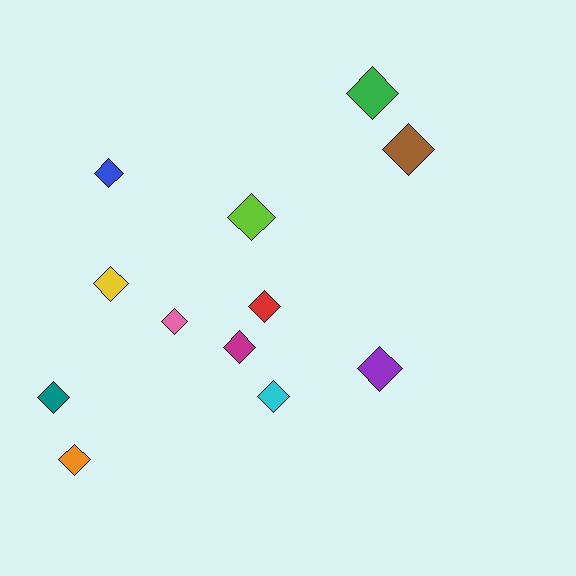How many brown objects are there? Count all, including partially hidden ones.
There is 1 brown object.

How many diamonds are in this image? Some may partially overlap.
There are 12 diamonds.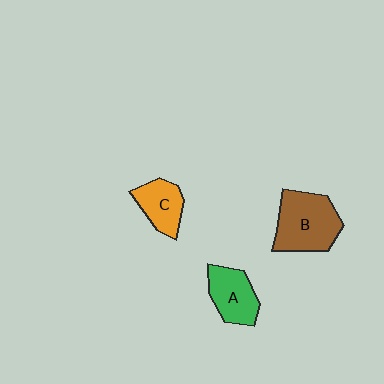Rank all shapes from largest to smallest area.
From largest to smallest: B (brown), A (green), C (orange).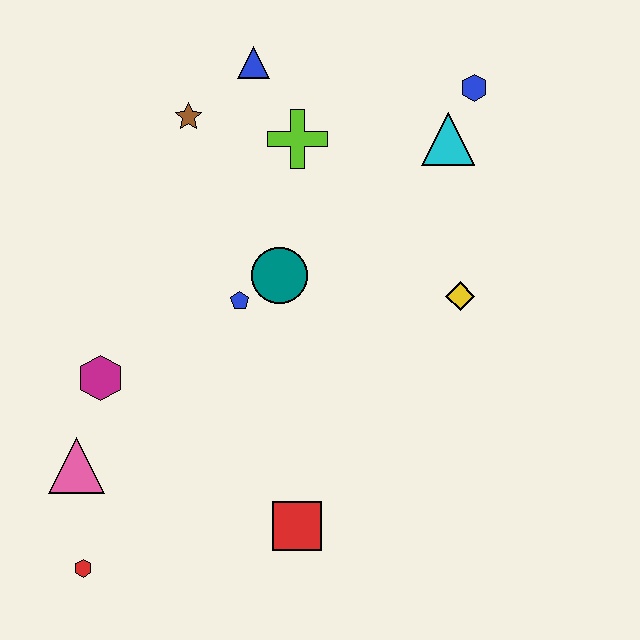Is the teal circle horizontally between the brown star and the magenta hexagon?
No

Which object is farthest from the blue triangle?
The red hexagon is farthest from the blue triangle.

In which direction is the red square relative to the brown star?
The red square is below the brown star.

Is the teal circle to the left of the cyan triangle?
Yes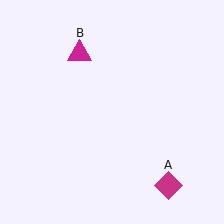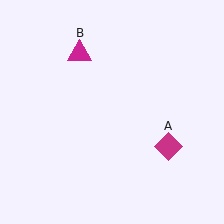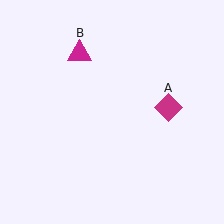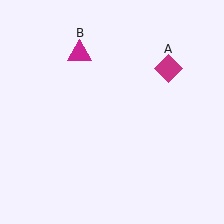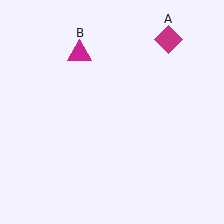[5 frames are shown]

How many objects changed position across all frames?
1 object changed position: magenta diamond (object A).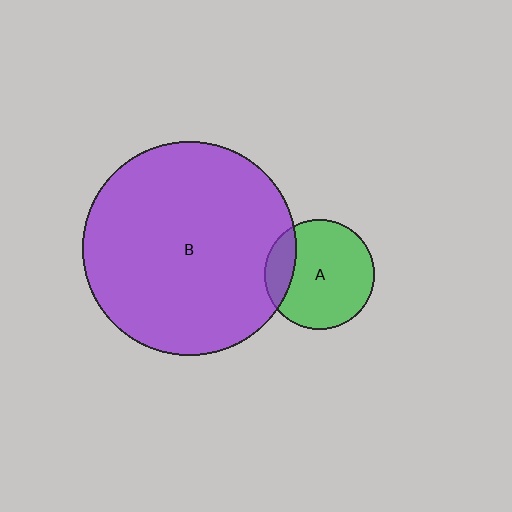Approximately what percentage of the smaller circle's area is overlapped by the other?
Approximately 20%.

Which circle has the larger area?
Circle B (purple).